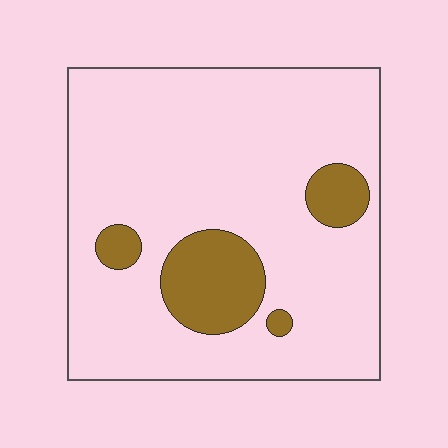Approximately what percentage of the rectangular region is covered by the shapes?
Approximately 15%.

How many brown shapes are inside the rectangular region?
4.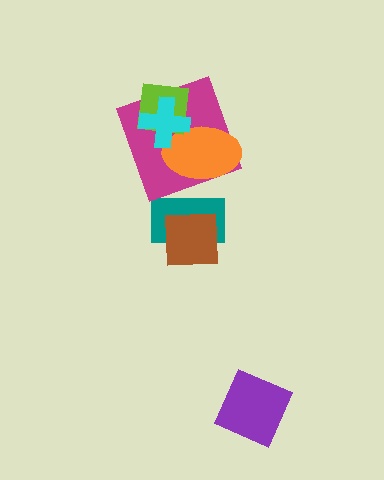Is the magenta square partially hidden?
Yes, it is partially covered by another shape.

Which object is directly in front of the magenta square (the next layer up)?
The orange ellipse is directly in front of the magenta square.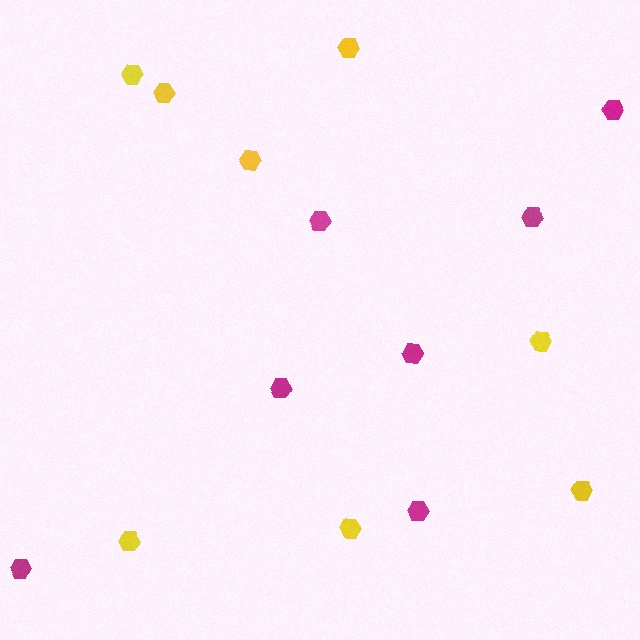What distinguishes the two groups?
There are 2 groups: one group of magenta hexagons (7) and one group of yellow hexagons (8).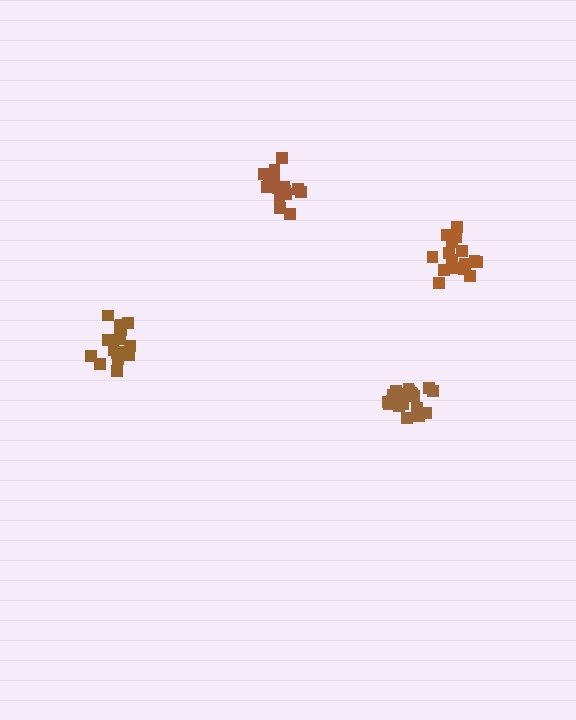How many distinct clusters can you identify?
There are 4 distinct clusters.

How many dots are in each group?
Group 1: 18 dots, Group 2: 21 dots, Group 3: 17 dots, Group 4: 16 dots (72 total).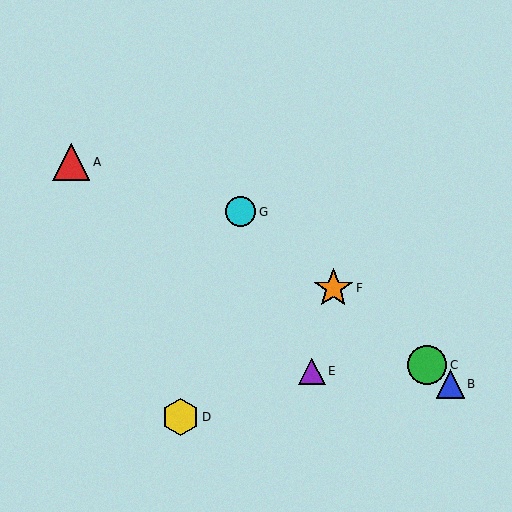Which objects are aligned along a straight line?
Objects B, C, F, G are aligned along a straight line.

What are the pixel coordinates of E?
Object E is at (312, 372).